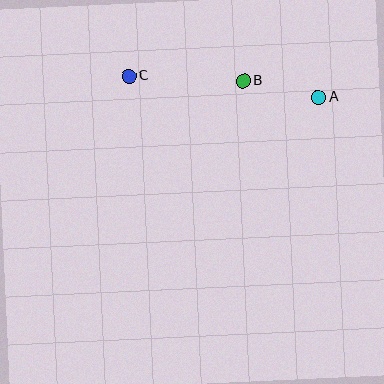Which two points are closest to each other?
Points A and B are closest to each other.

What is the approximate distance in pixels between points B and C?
The distance between B and C is approximately 114 pixels.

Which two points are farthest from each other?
Points A and C are farthest from each other.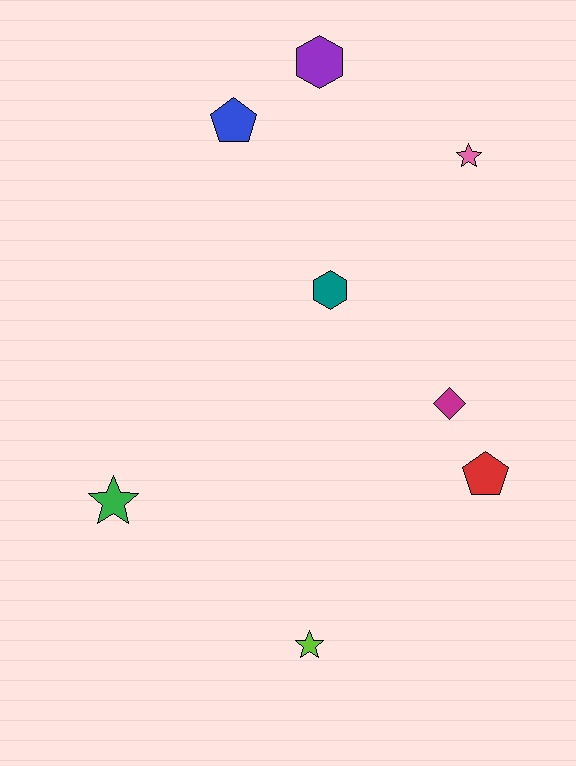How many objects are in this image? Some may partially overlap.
There are 8 objects.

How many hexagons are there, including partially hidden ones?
There are 2 hexagons.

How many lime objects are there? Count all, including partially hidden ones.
There is 1 lime object.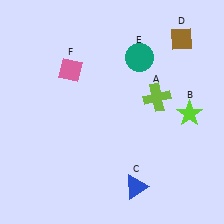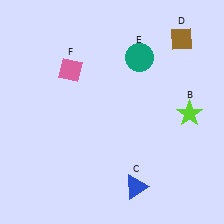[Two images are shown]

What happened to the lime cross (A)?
The lime cross (A) was removed in Image 2. It was in the top-right area of Image 1.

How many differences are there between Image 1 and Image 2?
There is 1 difference between the two images.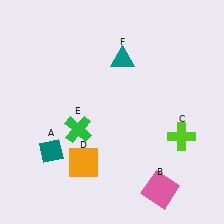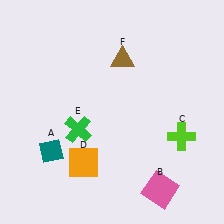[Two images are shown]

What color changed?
The triangle (F) changed from teal in Image 1 to brown in Image 2.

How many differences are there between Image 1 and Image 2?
There is 1 difference between the two images.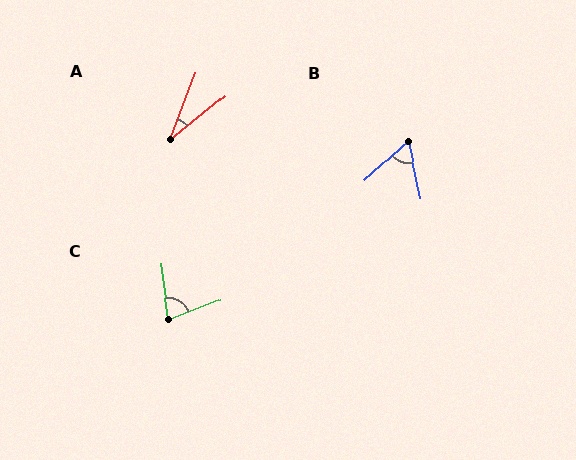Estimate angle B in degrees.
Approximately 60 degrees.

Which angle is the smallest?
A, at approximately 31 degrees.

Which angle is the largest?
C, at approximately 75 degrees.